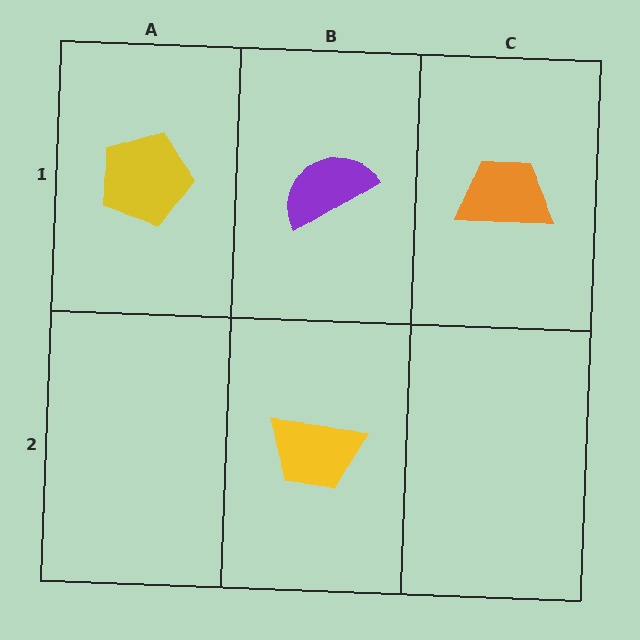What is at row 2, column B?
A yellow trapezoid.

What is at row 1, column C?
An orange trapezoid.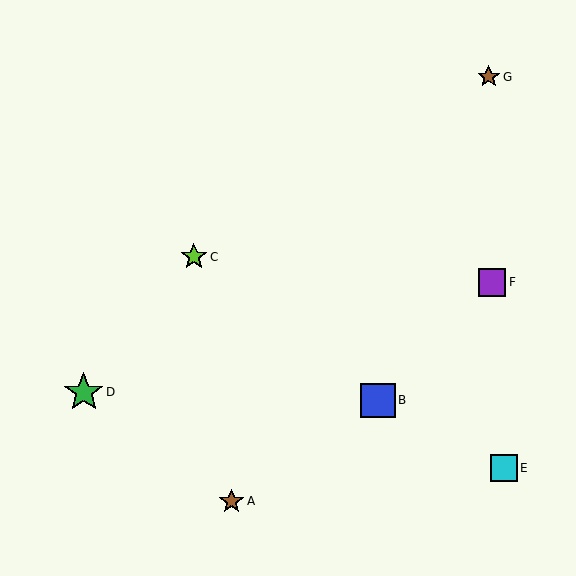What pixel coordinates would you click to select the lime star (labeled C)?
Click at (194, 257) to select the lime star C.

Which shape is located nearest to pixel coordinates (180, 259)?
The lime star (labeled C) at (194, 257) is nearest to that location.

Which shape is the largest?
The green star (labeled D) is the largest.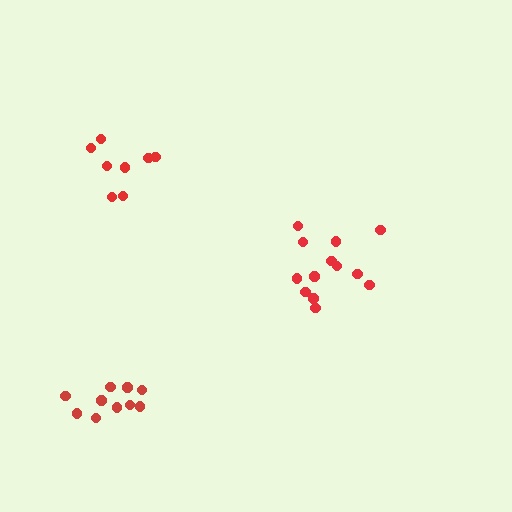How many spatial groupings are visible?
There are 3 spatial groupings.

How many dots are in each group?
Group 1: 13 dots, Group 2: 8 dots, Group 3: 10 dots (31 total).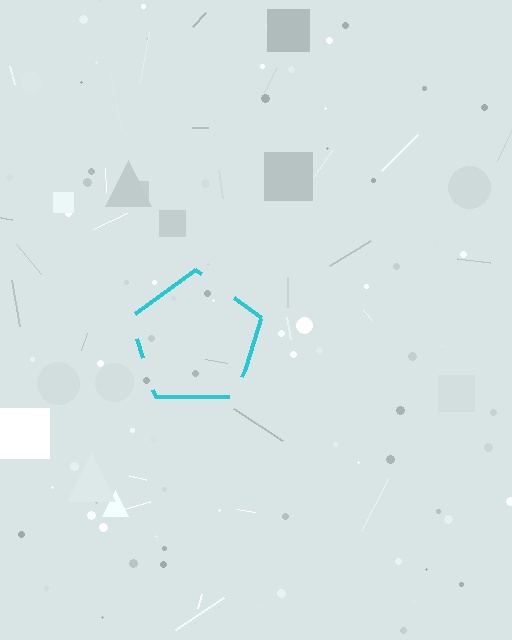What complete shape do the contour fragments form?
The contour fragments form a pentagon.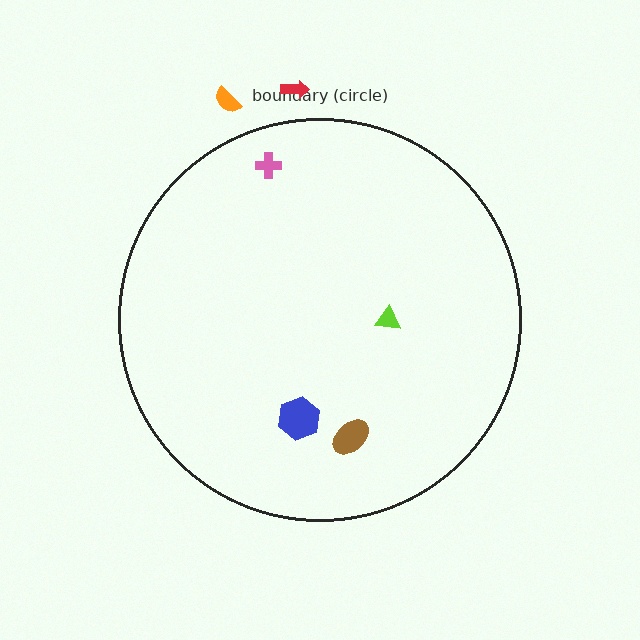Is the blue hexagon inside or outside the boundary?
Inside.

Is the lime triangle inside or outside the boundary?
Inside.